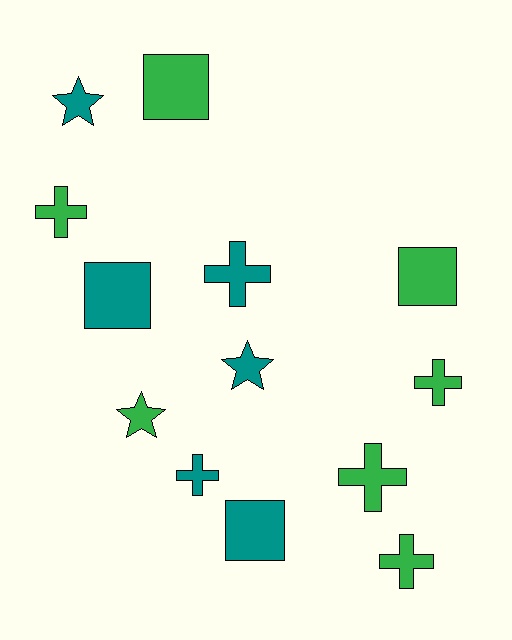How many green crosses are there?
There are 4 green crosses.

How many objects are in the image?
There are 13 objects.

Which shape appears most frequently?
Cross, with 6 objects.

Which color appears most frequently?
Green, with 7 objects.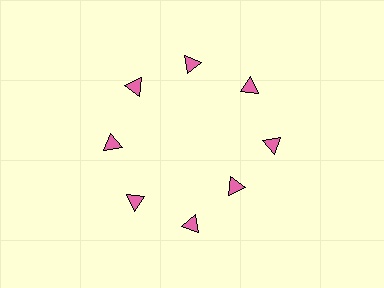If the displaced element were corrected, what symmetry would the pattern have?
It would have 8-fold rotational symmetry — the pattern would map onto itself every 45 degrees.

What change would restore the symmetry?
The symmetry would be restored by moving it outward, back onto the ring so that all 8 triangles sit at equal angles and equal distance from the center.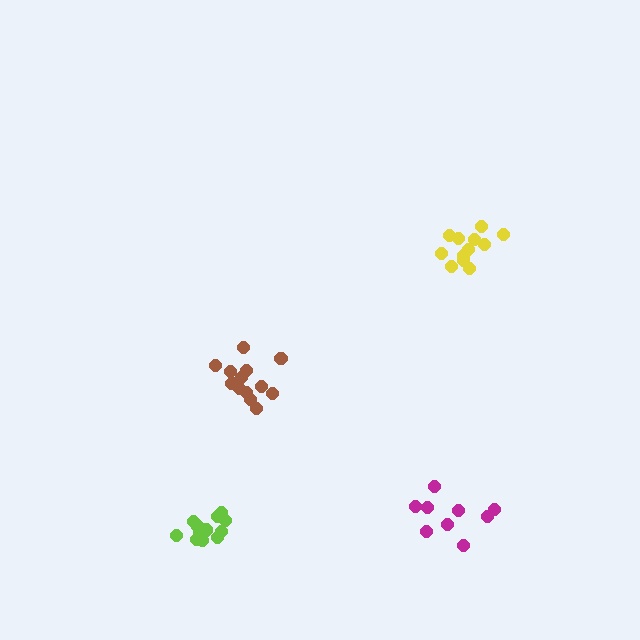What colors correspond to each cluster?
The clusters are colored: magenta, yellow, brown, lime.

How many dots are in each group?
Group 1: 9 dots, Group 2: 12 dots, Group 3: 14 dots, Group 4: 13 dots (48 total).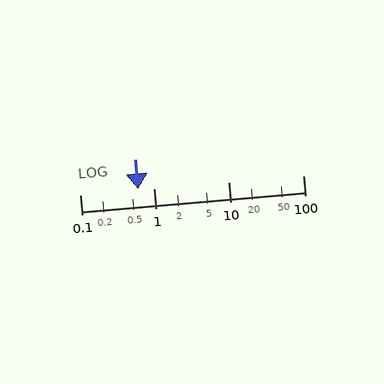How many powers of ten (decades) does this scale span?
The scale spans 3 decades, from 0.1 to 100.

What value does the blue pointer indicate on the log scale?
The pointer indicates approximately 0.6.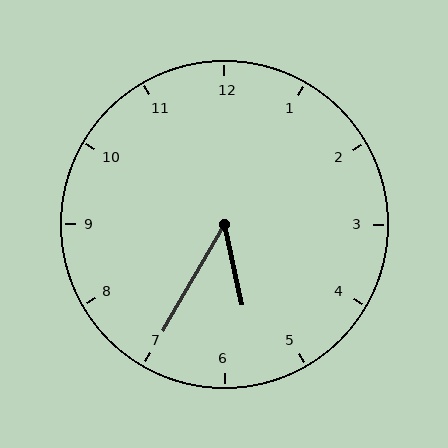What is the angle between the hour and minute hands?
Approximately 42 degrees.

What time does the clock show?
5:35.